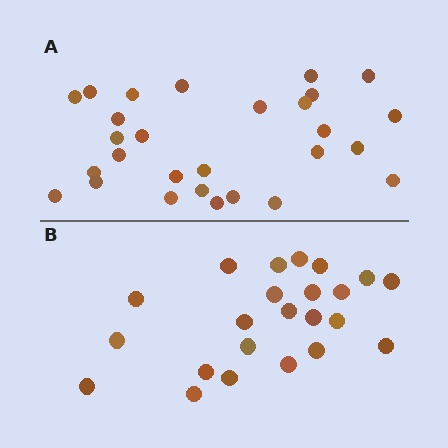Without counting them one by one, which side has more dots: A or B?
Region A (the top region) has more dots.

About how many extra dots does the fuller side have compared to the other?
Region A has about 5 more dots than region B.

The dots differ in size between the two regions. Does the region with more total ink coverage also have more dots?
No. Region B has more total ink coverage because its dots are larger, but region A actually contains more individual dots. Total area can be misleading — the number of items is what matters here.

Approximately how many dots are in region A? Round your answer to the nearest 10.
About 30 dots. (The exact count is 28, which rounds to 30.)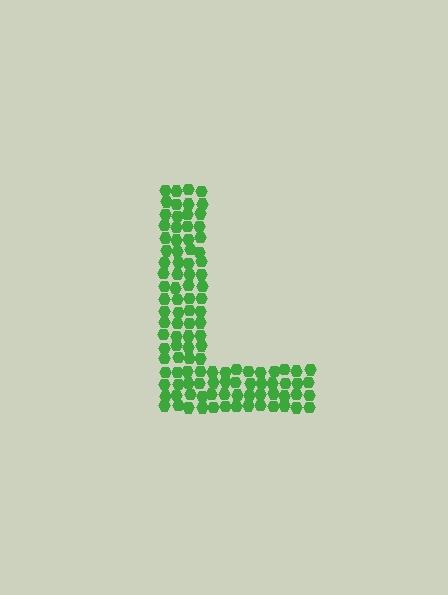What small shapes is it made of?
It is made of small hexagons.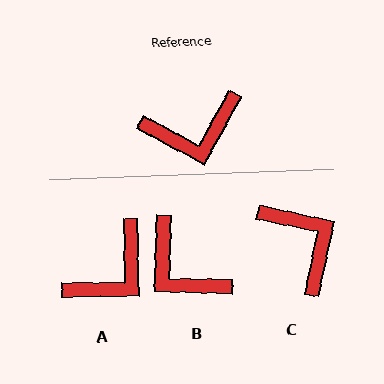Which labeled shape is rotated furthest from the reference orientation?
C, about 107 degrees away.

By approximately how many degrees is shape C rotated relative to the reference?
Approximately 107 degrees counter-clockwise.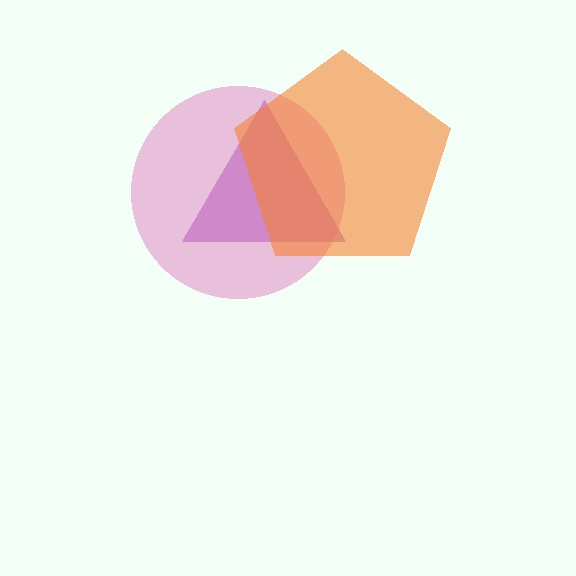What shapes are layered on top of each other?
The layered shapes are: a purple triangle, a pink circle, an orange pentagon.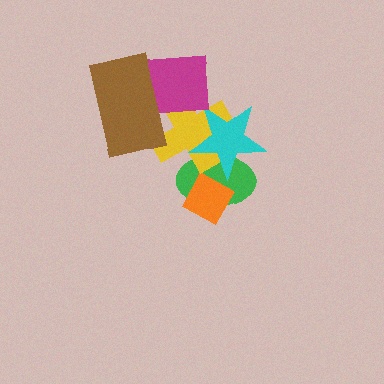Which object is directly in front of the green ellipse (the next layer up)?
The orange diamond is directly in front of the green ellipse.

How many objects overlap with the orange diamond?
1 object overlaps with the orange diamond.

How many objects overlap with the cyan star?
2 objects overlap with the cyan star.